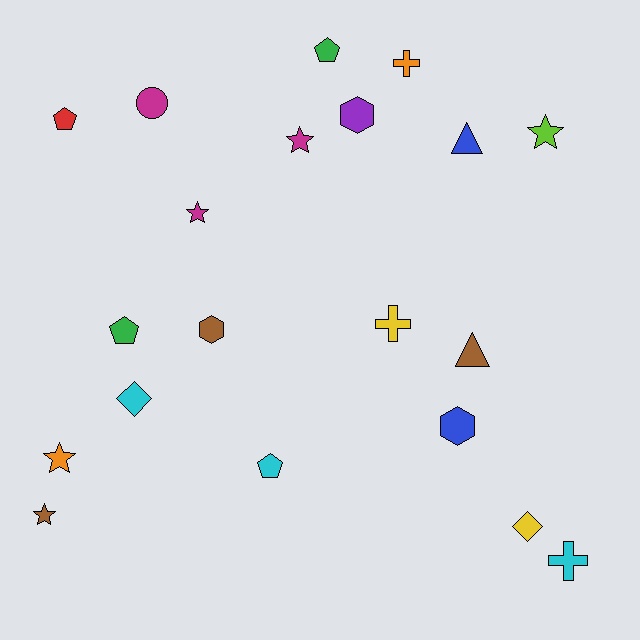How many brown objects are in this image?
There are 3 brown objects.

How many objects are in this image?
There are 20 objects.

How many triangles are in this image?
There are 2 triangles.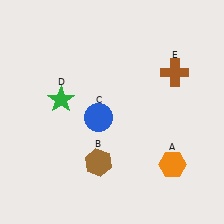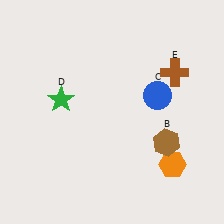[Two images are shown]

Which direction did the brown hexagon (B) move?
The brown hexagon (B) moved right.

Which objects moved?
The objects that moved are: the brown hexagon (B), the blue circle (C).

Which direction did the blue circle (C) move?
The blue circle (C) moved right.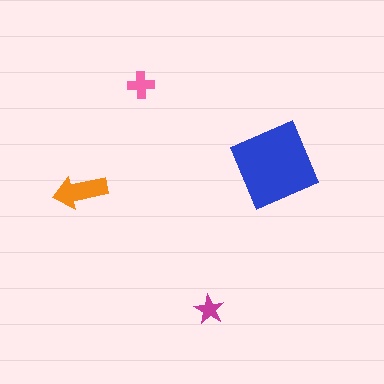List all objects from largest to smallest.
The blue square, the orange arrow, the pink cross, the magenta star.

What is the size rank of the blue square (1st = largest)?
1st.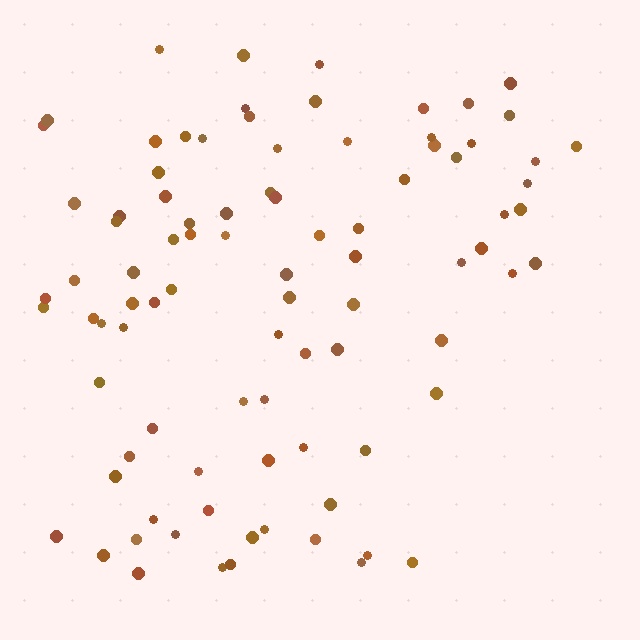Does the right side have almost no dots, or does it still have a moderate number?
Still a moderate number, just noticeably fewer than the left.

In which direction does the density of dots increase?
From right to left, with the left side densest.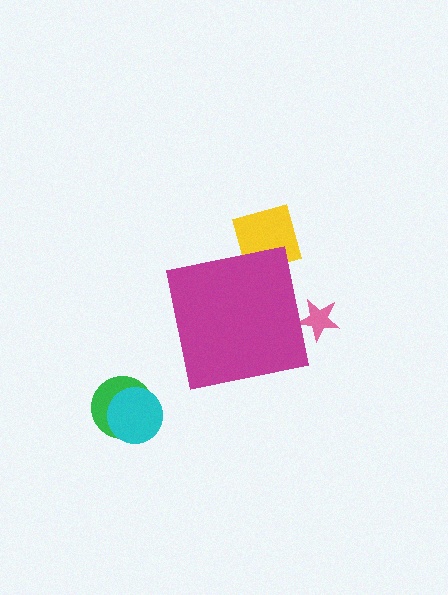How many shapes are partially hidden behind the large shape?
2 shapes are partially hidden.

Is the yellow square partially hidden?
Yes, the yellow square is partially hidden behind the magenta square.